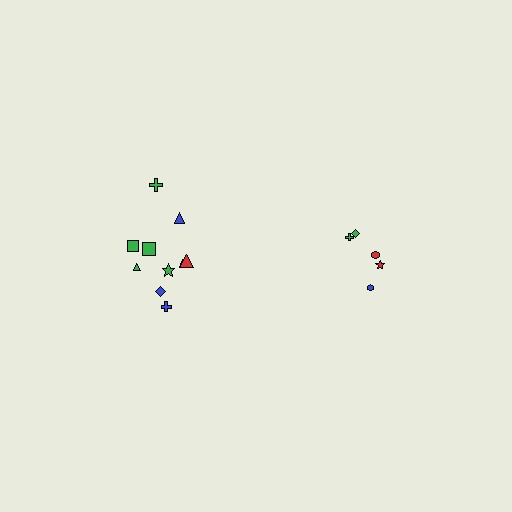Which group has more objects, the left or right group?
The left group.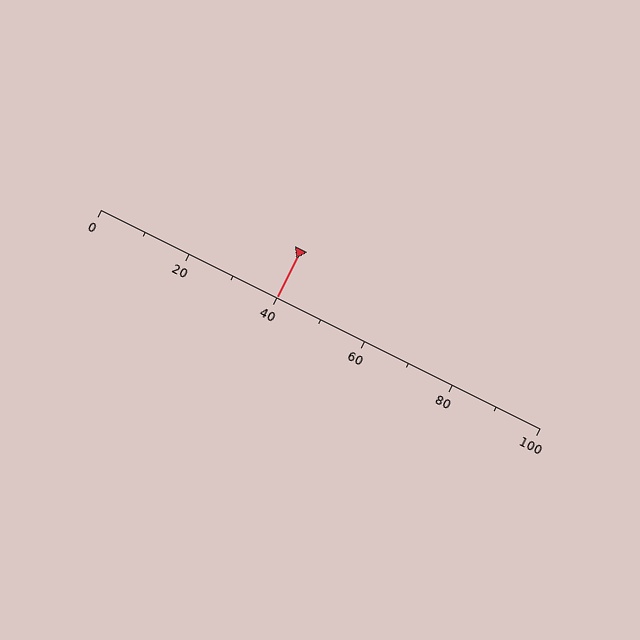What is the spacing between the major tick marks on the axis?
The major ticks are spaced 20 apart.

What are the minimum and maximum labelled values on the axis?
The axis runs from 0 to 100.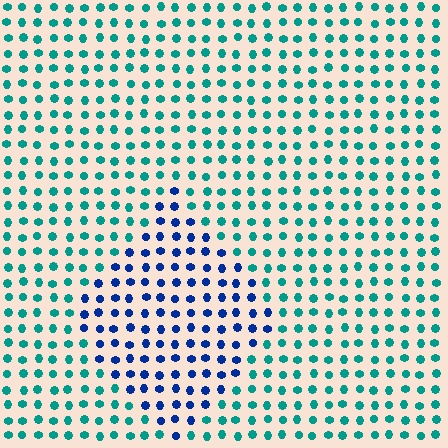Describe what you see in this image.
The image is filled with small teal elements in a uniform arrangement. A diamond-shaped region is visible where the elements are tinted to a slightly different hue, forming a subtle color boundary.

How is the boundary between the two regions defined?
The boundary is defined purely by a slight shift in hue (about 49 degrees). Spacing, size, and orientation are identical on both sides.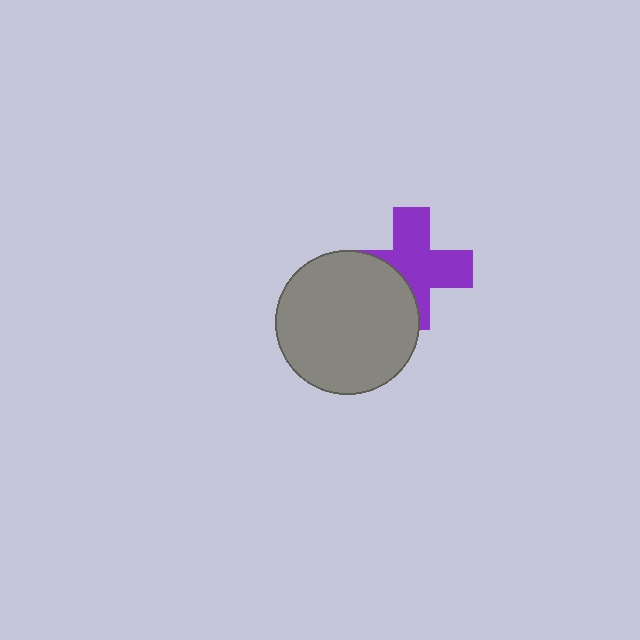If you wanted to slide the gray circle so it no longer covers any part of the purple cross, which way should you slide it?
Slide it toward the lower-left — that is the most direct way to separate the two shapes.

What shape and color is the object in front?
The object in front is a gray circle.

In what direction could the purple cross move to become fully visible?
The purple cross could move toward the upper-right. That would shift it out from behind the gray circle entirely.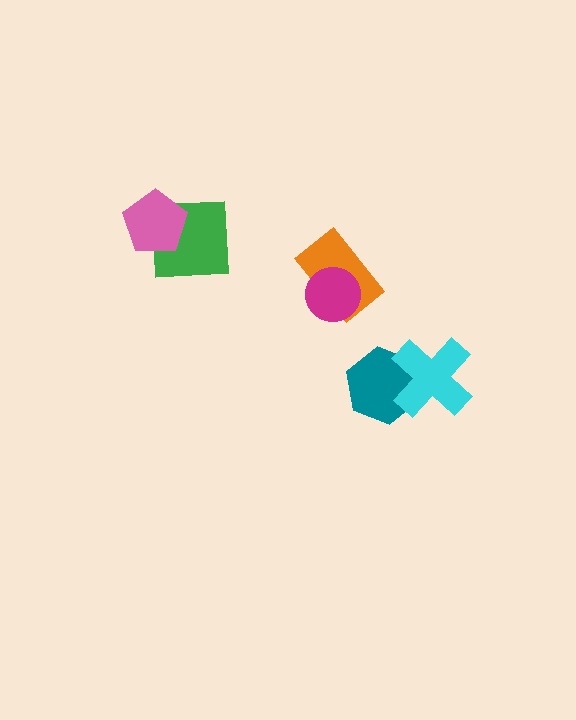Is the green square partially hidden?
Yes, it is partially covered by another shape.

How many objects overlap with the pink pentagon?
1 object overlaps with the pink pentagon.